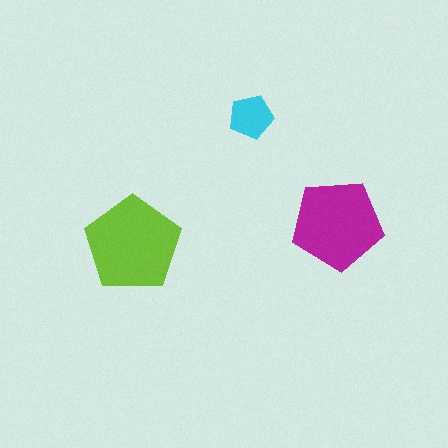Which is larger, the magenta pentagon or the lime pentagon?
The lime one.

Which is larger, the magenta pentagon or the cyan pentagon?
The magenta one.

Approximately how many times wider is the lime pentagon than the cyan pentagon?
About 2 times wider.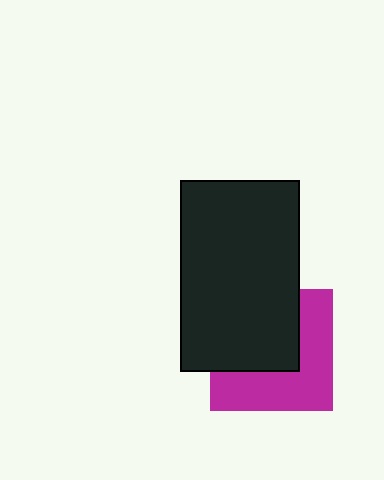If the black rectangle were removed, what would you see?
You would see the complete magenta square.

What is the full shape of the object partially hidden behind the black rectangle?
The partially hidden object is a magenta square.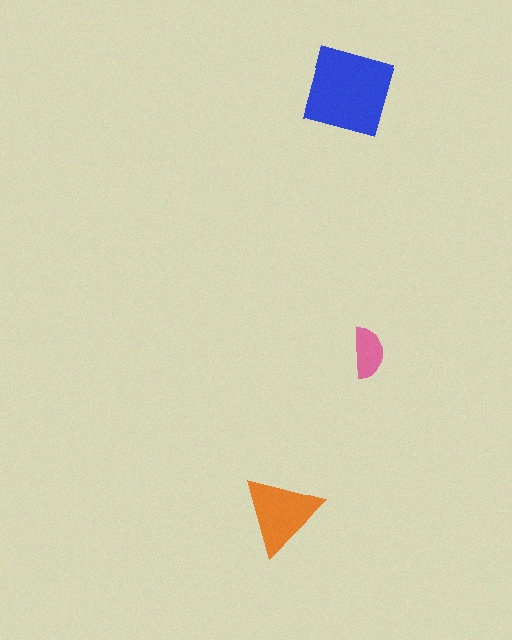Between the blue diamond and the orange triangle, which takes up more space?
The blue diamond.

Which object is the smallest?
The pink semicircle.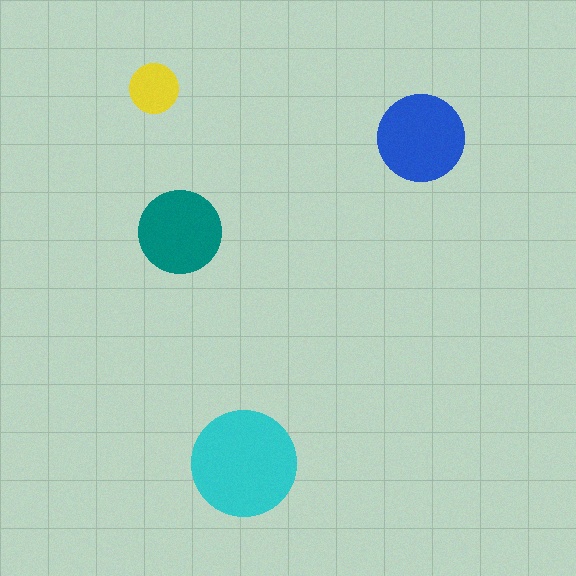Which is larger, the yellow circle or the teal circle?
The teal one.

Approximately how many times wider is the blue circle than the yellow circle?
About 2 times wider.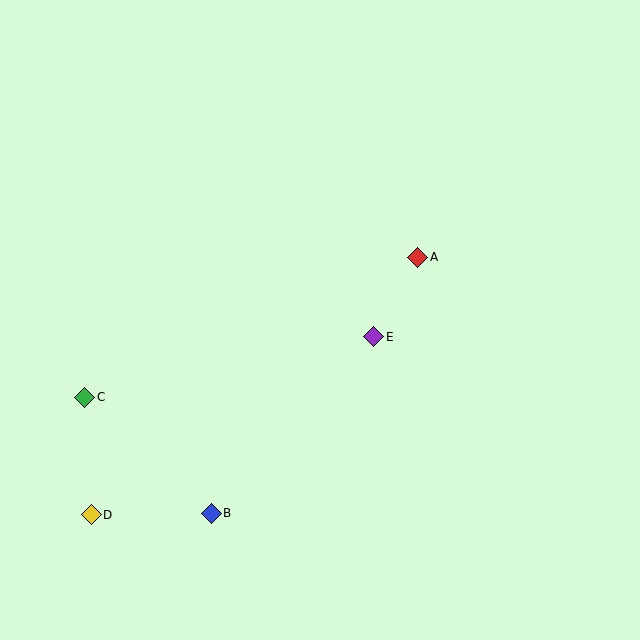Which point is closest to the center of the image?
Point E at (374, 337) is closest to the center.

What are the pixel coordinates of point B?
Point B is at (211, 513).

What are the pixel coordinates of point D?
Point D is at (91, 515).